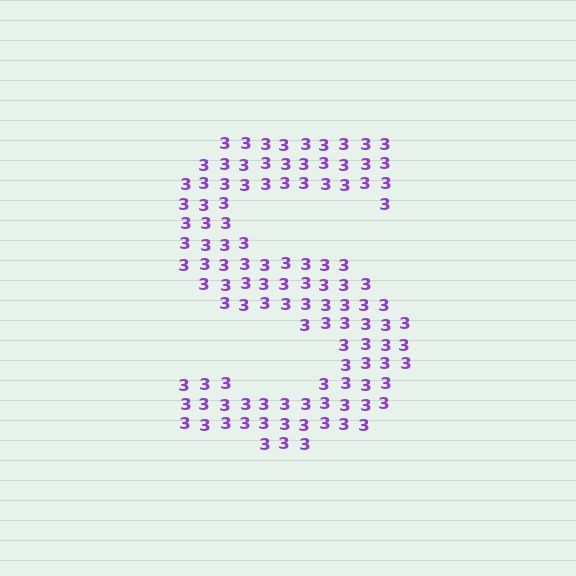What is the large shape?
The large shape is the letter S.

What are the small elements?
The small elements are digit 3's.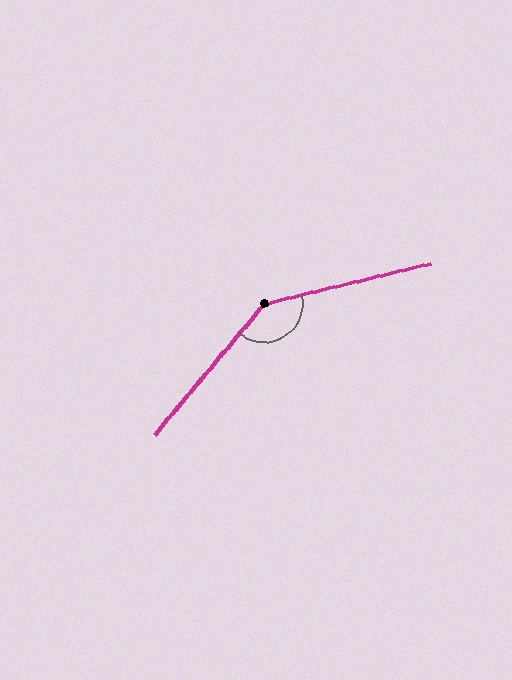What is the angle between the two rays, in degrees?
Approximately 144 degrees.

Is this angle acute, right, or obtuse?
It is obtuse.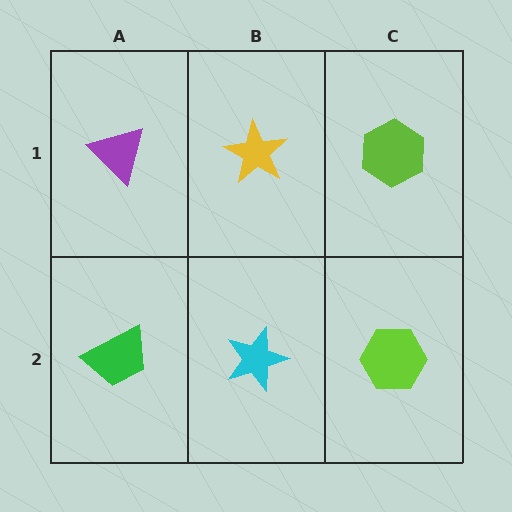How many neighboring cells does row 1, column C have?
2.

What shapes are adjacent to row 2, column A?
A purple triangle (row 1, column A), a cyan star (row 2, column B).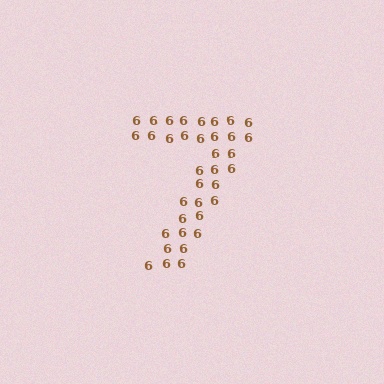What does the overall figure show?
The overall figure shows the digit 7.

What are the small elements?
The small elements are digit 6's.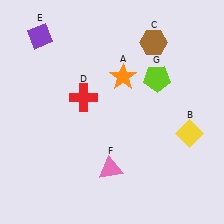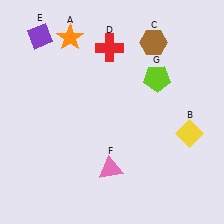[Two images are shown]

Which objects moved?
The objects that moved are: the orange star (A), the red cross (D).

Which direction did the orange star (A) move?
The orange star (A) moved left.